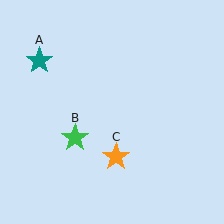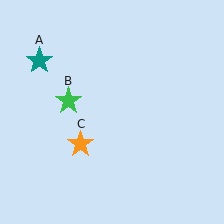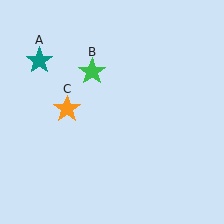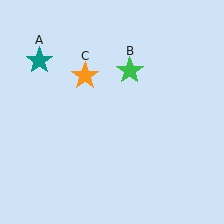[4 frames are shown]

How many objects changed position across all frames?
2 objects changed position: green star (object B), orange star (object C).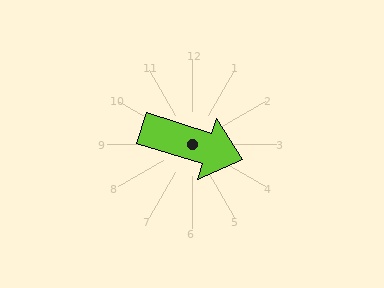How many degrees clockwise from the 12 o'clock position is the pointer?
Approximately 107 degrees.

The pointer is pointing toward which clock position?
Roughly 4 o'clock.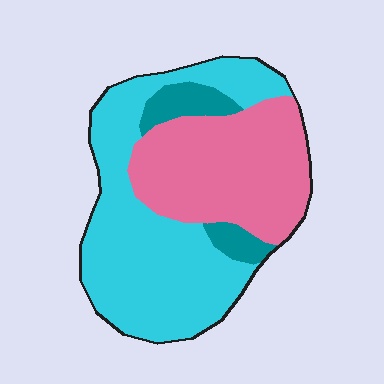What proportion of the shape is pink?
Pink covers around 40% of the shape.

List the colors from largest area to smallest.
From largest to smallest: cyan, pink, teal.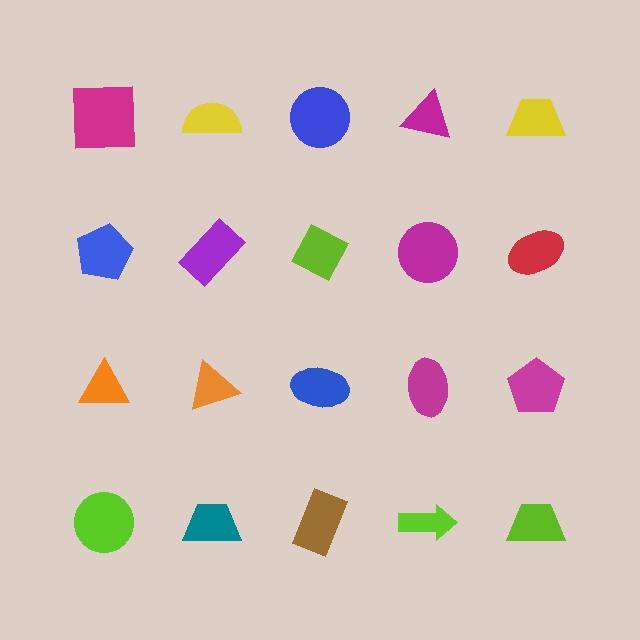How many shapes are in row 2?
5 shapes.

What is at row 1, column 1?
A magenta square.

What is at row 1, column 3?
A blue circle.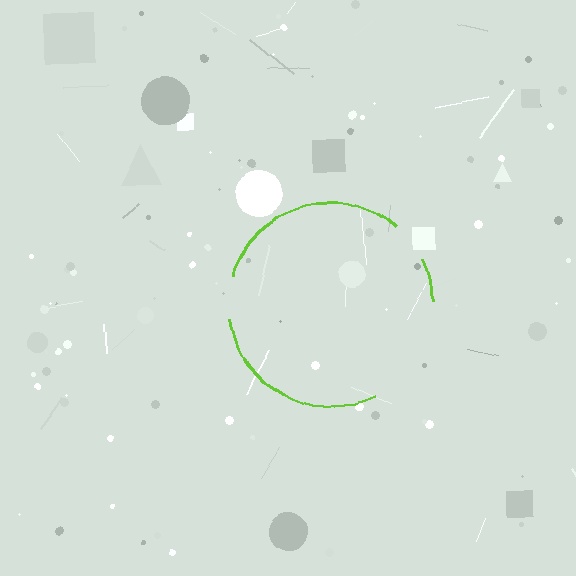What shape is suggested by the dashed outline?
The dashed outline suggests a circle.